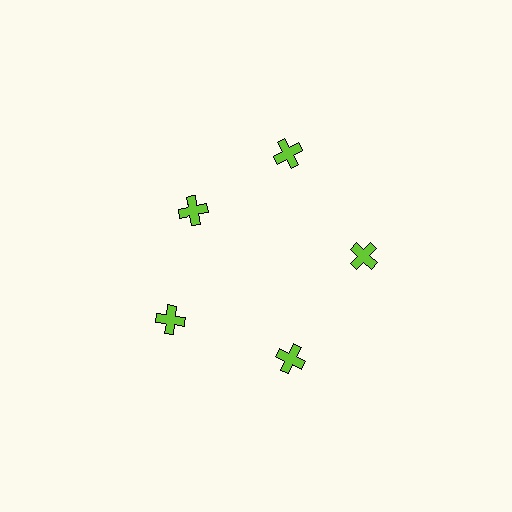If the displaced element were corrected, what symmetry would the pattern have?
It would have 5-fold rotational symmetry — the pattern would map onto itself every 72 degrees.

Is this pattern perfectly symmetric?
No. The 5 lime crosses are arranged in a ring, but one element near the 10 o'clock position is pulled inward toward the center, breaking the 5-fold rotational symmetry.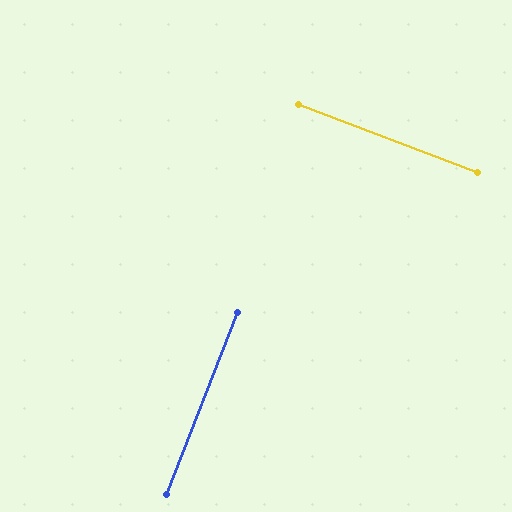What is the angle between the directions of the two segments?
Approximately 90 degrees.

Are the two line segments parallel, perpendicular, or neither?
Perpendicular — they meet at approximately 90°.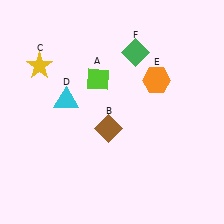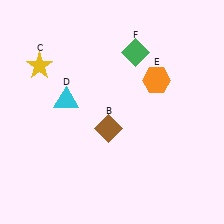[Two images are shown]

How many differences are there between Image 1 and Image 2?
There is 1 difference between the two images.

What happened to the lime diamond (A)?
The lime diamond (A) was removed in Image 2. It was in the top-left area of Image 1.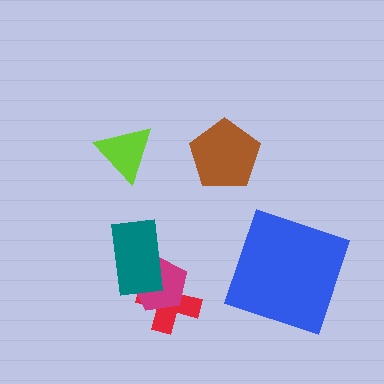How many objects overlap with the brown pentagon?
0 objects overlap with the brown pentagon.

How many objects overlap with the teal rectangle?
2 objects overlap with the teal rectangle.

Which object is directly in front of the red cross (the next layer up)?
The magenta pentagon is directly in front of the red cross.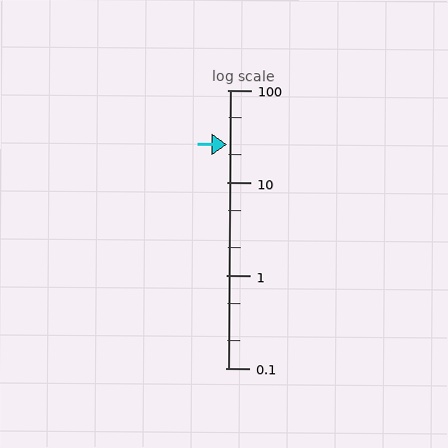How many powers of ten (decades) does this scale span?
The scale spans 3 decades, from 0.1 to 100.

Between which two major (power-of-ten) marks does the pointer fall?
The pointer is between 10 and 100.